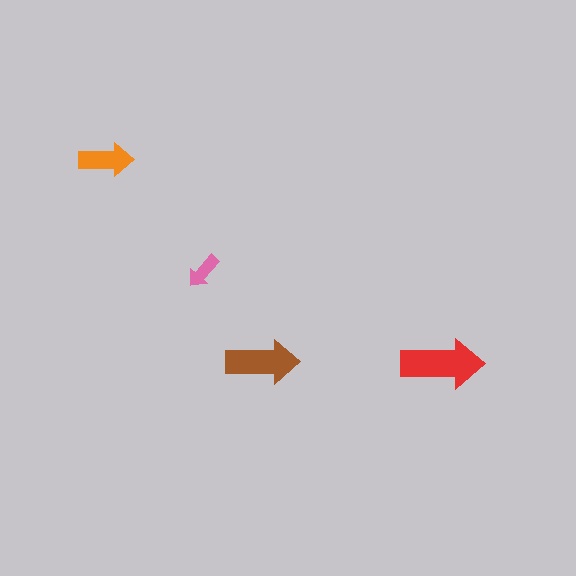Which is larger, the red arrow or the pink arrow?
The red one.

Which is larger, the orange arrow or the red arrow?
The red one.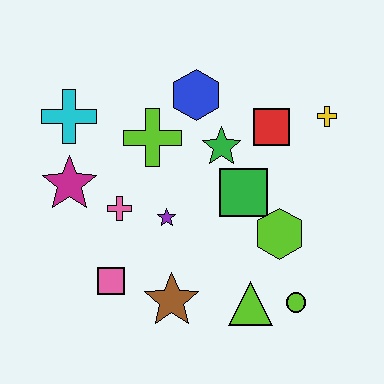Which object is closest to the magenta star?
The pink cross is closest to the magenta star.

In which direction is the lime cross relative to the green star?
The lime cross is to the left of the green star.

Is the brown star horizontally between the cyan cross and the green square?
Yes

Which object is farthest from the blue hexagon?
The lime circle is farthest from the blue hexagon.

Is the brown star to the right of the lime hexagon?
No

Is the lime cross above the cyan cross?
No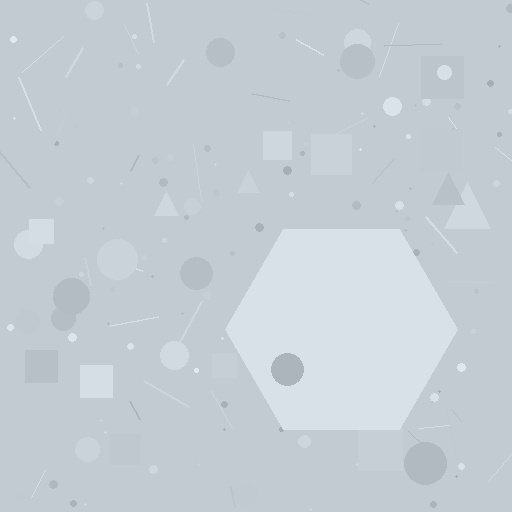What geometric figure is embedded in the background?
A hexagon is embedded in the background.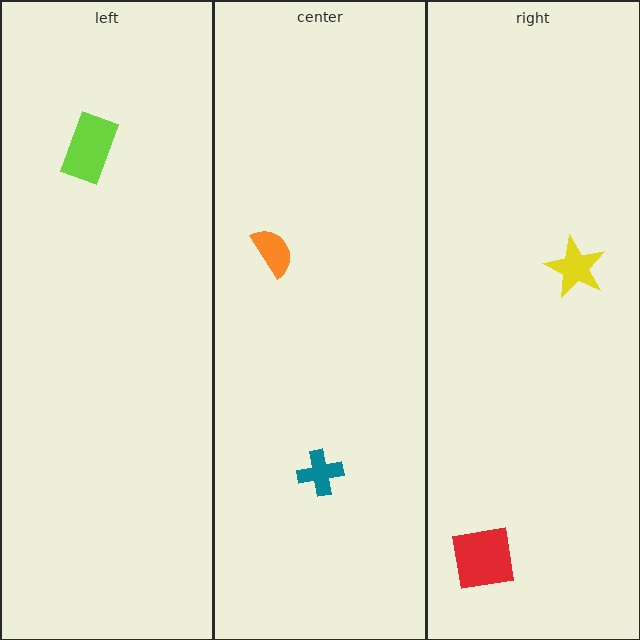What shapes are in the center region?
The teal cross, the orange semicircle.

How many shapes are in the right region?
2.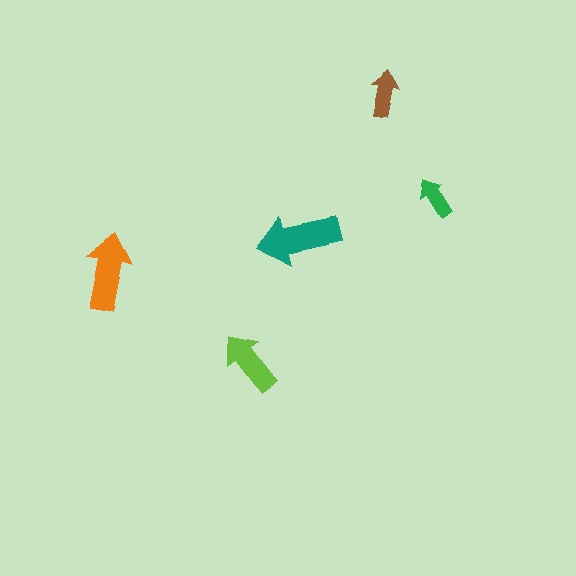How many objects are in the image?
There are 5 objects in the image.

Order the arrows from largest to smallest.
the teal one, the orange one, the lime one, the brown one, the green one.